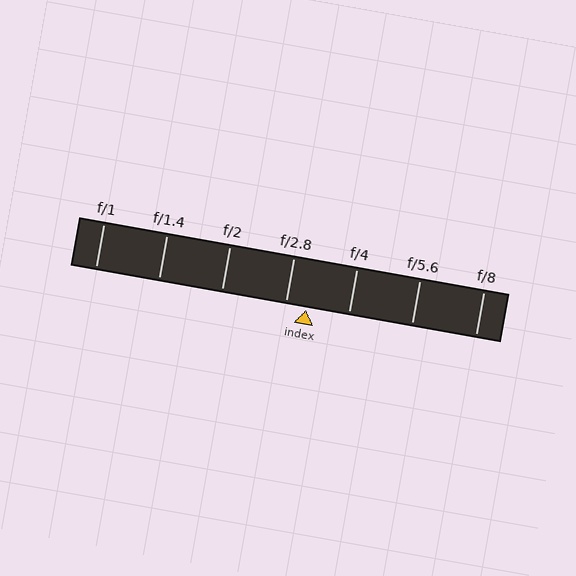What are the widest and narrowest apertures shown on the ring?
The widest aperture shown is f/1 and the narrowest is f/8.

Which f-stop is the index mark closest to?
The index mark is closest to f/2.8.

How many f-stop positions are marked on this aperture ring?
There are 7 f-stop positions marked.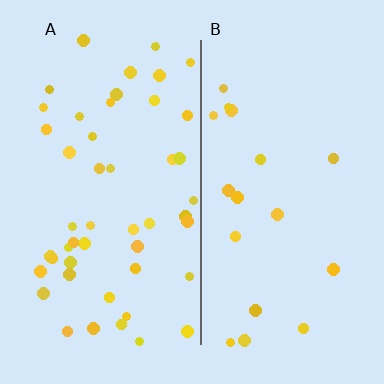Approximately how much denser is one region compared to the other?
Approximately 2.7× — region A over region B.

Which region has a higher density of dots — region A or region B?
A (the left).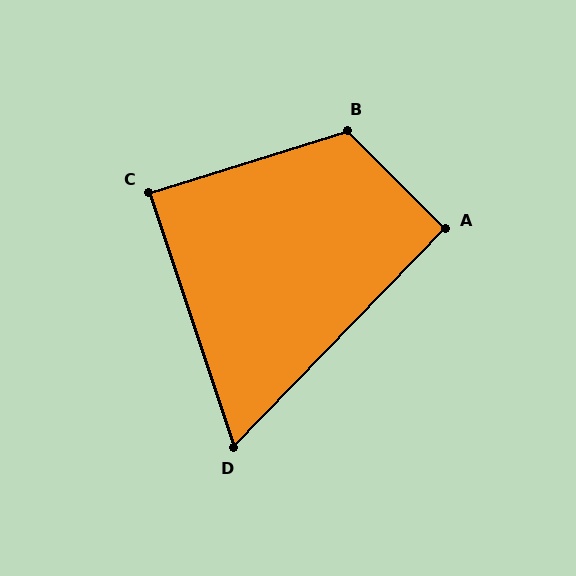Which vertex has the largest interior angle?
B, at approximately 118 degrees.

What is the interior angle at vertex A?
Approximately 91 degrees (approximately right).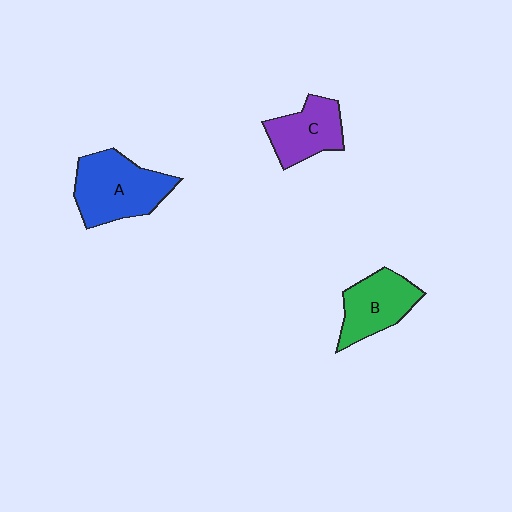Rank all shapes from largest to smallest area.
From largest to smallest: A (blue), B (green), C (purple).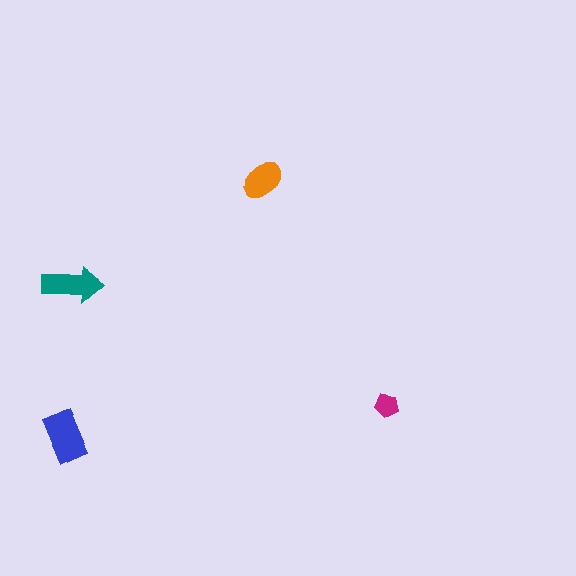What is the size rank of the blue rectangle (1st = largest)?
1st.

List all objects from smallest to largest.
The magenta pentagon, the orange ellipse, the teal arrow, the blue rectangle.